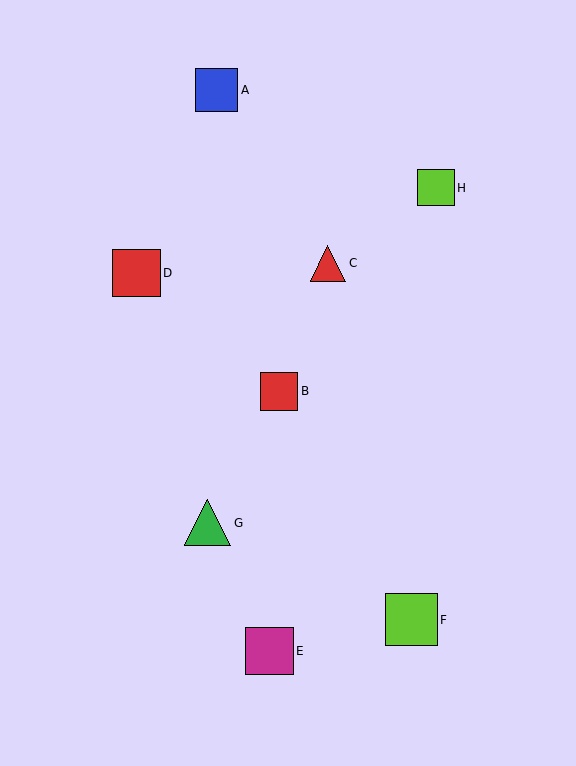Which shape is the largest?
The lime square (labeled F) is the largest.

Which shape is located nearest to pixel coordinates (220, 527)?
The green triangle (labeled G) at (208, 523) is nearest to that location.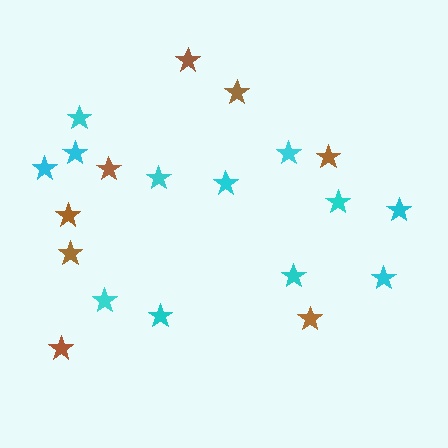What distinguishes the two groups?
There are 2 groups: one group of brown stars (8) and one group of cyan stars (12).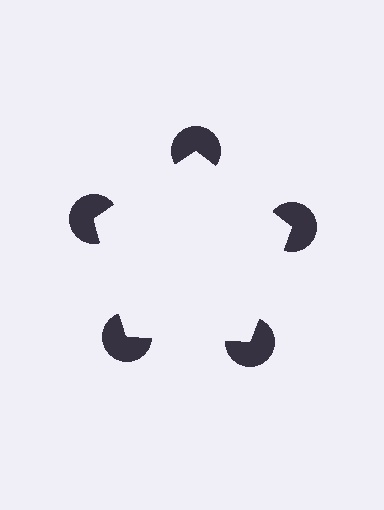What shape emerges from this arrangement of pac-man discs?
An illusory pentagon — its edges are inferred from the aligned wedge cuts in the pac-man discs, not physically drawn.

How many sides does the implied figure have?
5 sides.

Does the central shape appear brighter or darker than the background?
It typically appears slightly brighter than the background, even though no actual brightness change is drawn.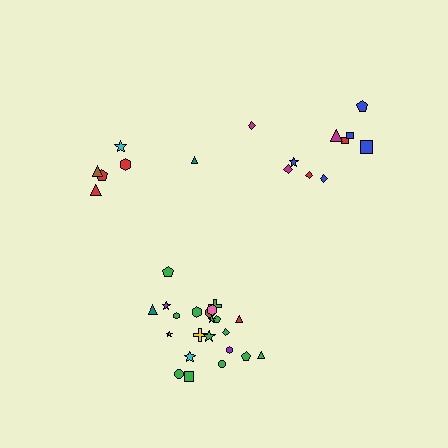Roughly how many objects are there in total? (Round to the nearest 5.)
Roughly 40 objects in total.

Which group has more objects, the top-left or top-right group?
The top-right group.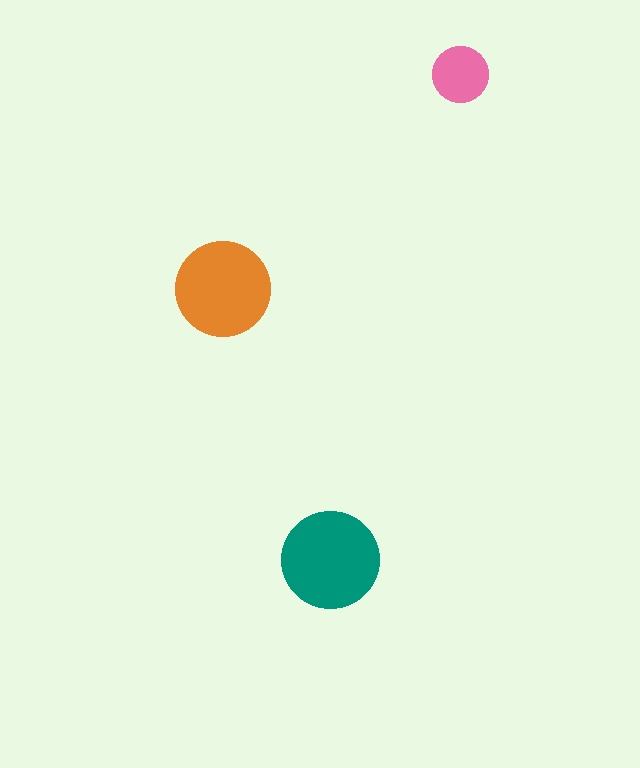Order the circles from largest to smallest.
the teal one, the orange one, the pink one.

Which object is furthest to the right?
The pink circle is rightmost.